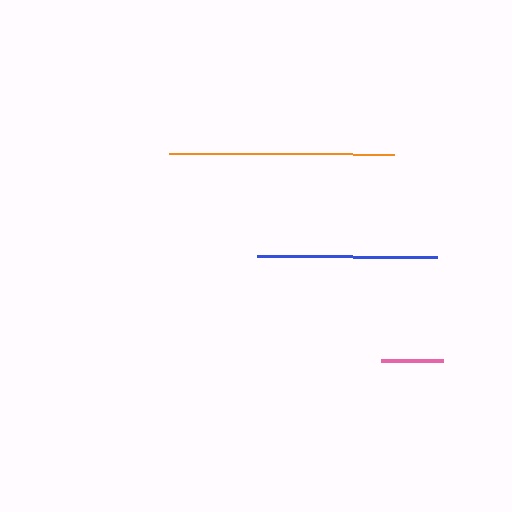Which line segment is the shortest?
The pink line is the shortest at approximately 62 pixels.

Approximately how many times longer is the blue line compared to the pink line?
The blue line is approximately 2.9 times the length of the pink line.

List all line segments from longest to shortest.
From longest to shortest: orange, blue, pink.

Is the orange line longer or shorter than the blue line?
The orange line is longer than the blue line.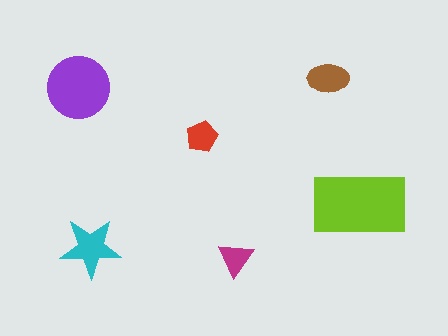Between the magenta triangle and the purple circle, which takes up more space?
The purple circle.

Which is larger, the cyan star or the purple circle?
The purple circle.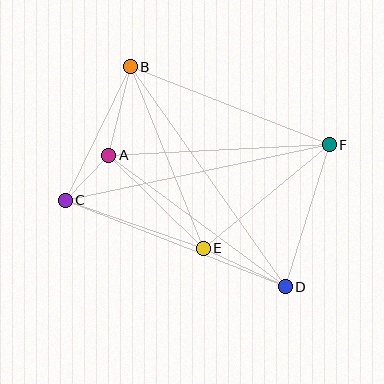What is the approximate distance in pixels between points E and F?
The distance between E and F is approximately 163 pixels.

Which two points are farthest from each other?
Points C and F are farthest from each other.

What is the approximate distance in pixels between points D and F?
The distance between D and F is approximately 149 pixels.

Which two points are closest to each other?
Points A and C are closest to each other.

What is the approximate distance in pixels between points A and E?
The distance between A and E is approximately 133 pixels.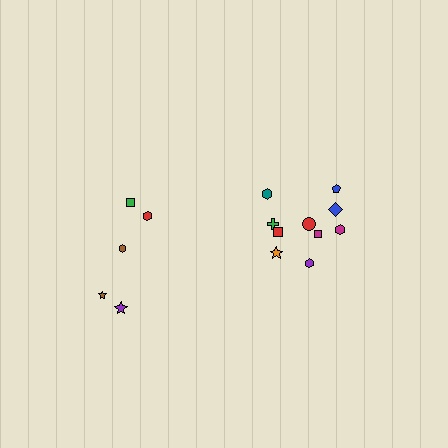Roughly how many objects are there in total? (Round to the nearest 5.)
Roughly 15 objects in total.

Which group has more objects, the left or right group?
The right group.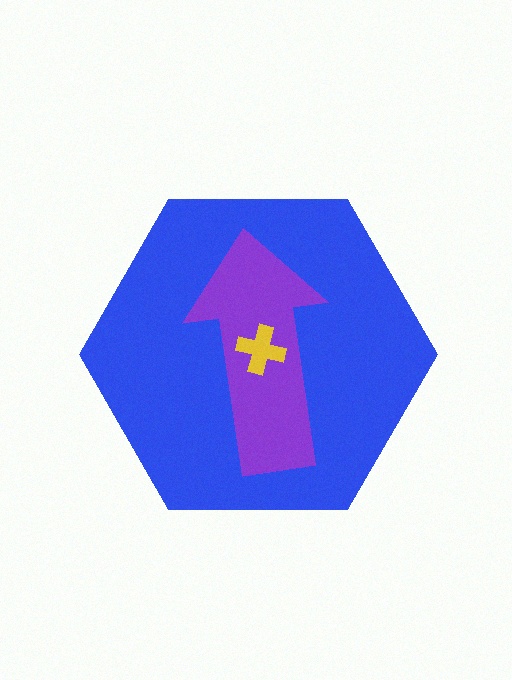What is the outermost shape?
The blue hexagon.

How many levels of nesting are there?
3.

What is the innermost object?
The yellow cross.